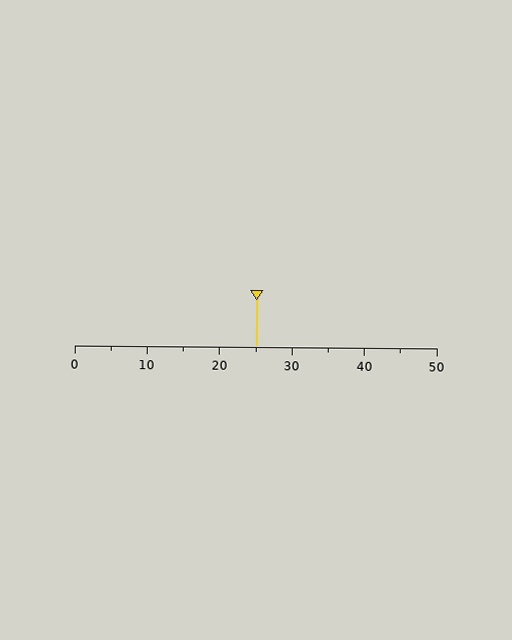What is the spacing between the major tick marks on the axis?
The major ticks are spaced 10 apart.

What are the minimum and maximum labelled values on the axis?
The axis runs from 0 to 50.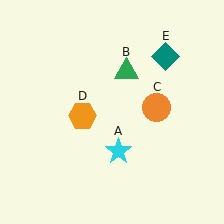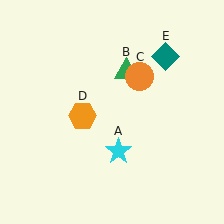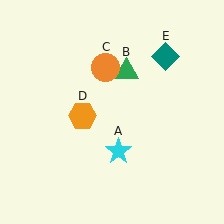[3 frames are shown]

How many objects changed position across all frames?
1 object changed position: orange circle (object C).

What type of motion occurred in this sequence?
The orange circle (object C) rotated counterclockwise around the center of the scene.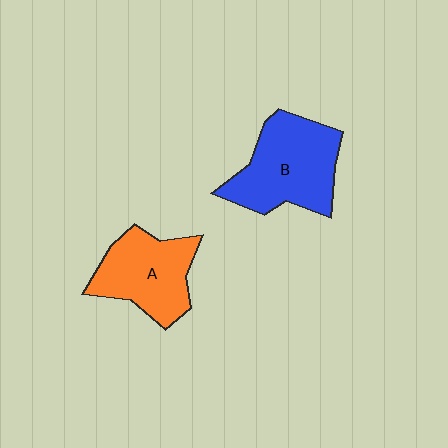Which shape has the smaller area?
Shape A (orange).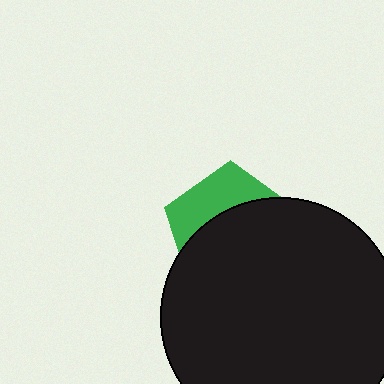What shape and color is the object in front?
The object in front is a black circle.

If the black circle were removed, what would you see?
You would see the complete green pentagon.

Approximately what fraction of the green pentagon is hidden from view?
Roughly 65% of the green pentagon is hidden behind the black circle.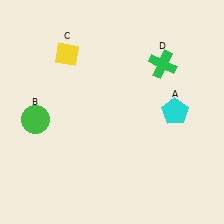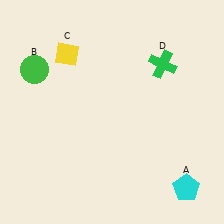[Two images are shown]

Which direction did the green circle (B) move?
The green circle (B) moved up.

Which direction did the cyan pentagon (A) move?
The cyan pentagon (A) moved down.